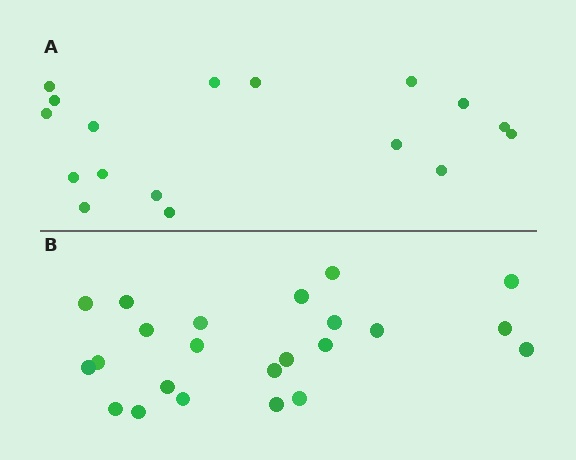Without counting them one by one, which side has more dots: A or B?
Region B (the bottom region) has more dots.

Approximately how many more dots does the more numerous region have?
Region B has about 6 more dots than region A.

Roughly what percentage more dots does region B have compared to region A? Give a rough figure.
About 35% more.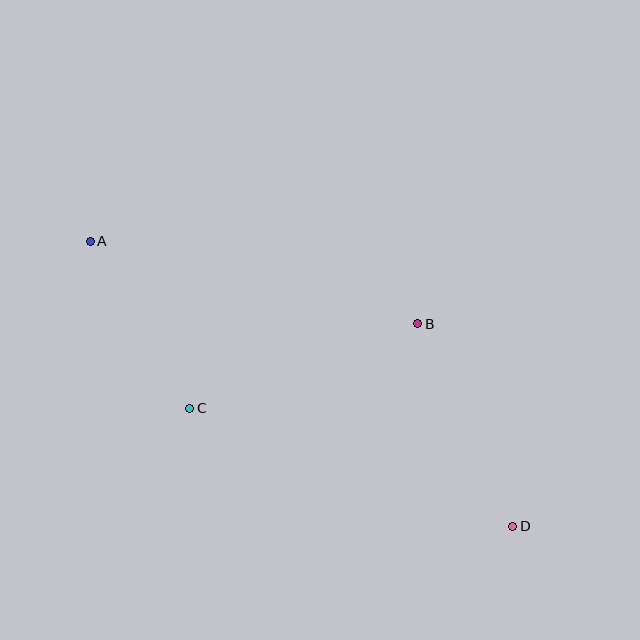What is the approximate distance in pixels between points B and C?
The distance between B and C is approximately 244 pixels.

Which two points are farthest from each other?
Points A and D are farthest from each other.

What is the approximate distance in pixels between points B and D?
The distance between B and D is approximately 223 pixels.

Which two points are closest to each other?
Points A and C are closest to each other.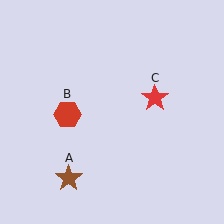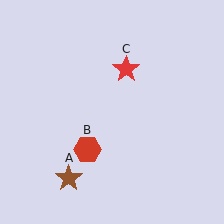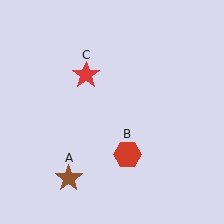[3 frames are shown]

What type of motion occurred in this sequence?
The red hexagon (object B), red star (object C) rotated counterclockwise around the center of the scene.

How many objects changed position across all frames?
2 objects changed position: red hexagon (object B), red star (object C).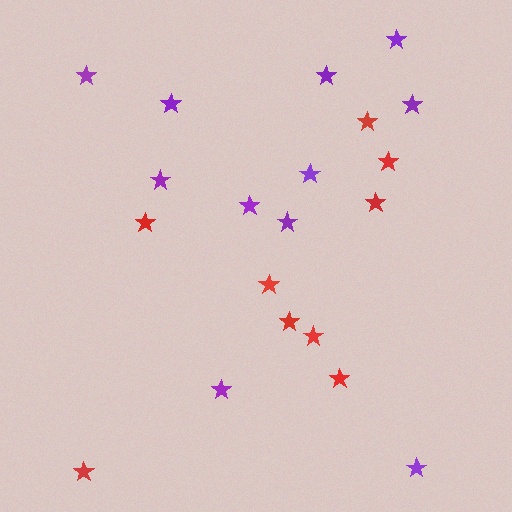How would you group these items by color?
There are 2 groups: one group of purple stars (11) and one group of red stars (9).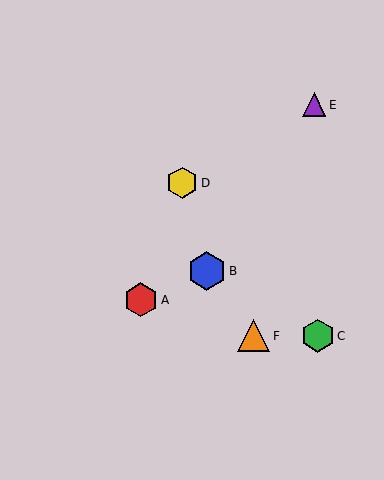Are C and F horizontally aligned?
Yes, both are at y≈336.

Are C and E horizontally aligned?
No, C is at y≈336 and E is at y≈105.